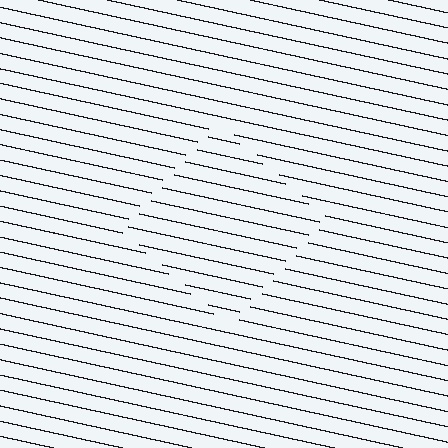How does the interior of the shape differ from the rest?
The interior of the shape contains the same grating, shifted by half a period — the contour is defined by the phase discontinuity where line-ends from the inner and outer gratings abut.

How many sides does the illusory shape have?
4 sides — the line-ends trace a square.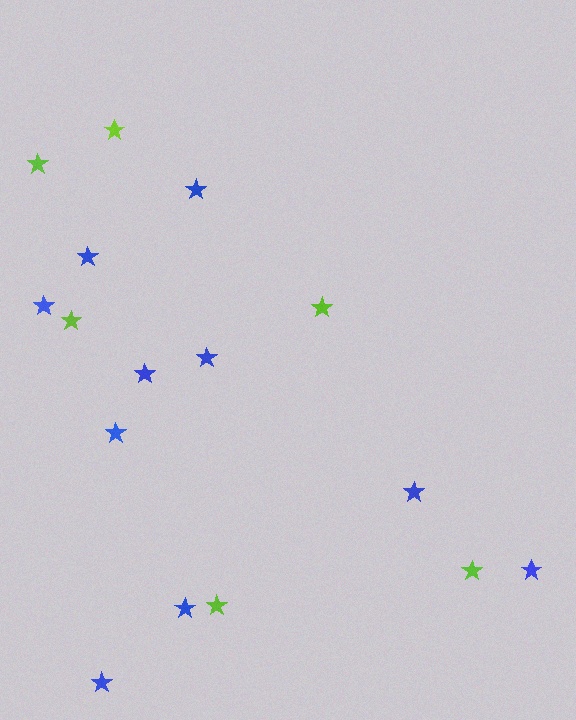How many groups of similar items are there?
There are 2 groups: one group of blue stars (10) and one group of lime stars (6).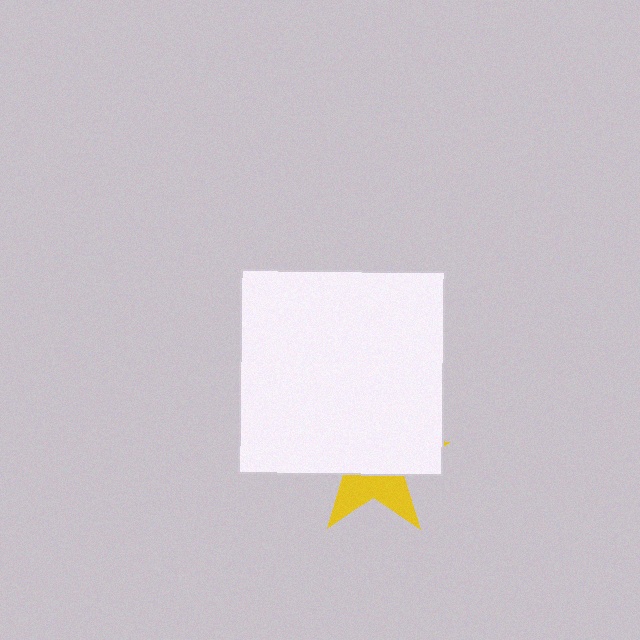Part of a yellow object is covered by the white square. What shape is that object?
It is a star.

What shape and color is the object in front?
The object in front is a white square.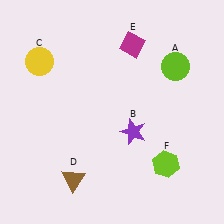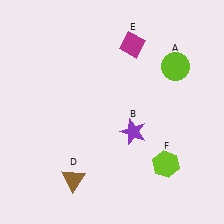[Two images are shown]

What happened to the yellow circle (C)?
The yellow circle (C) was removed in Image 2. It was in the top-left area of Image 1.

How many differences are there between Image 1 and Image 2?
There is 1 difference between the two images.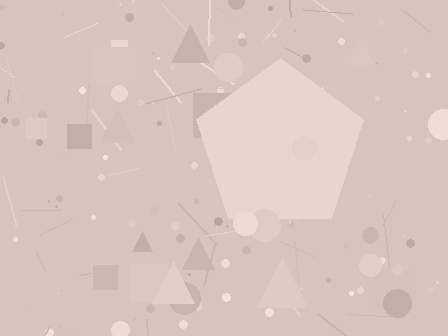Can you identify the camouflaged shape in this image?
The camouflaged shape is a pentagon.